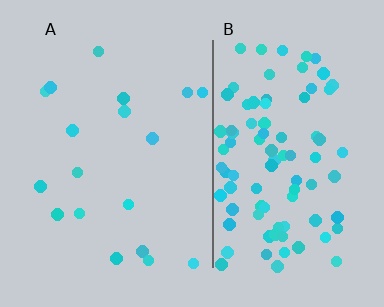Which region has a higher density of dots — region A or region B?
B (the right).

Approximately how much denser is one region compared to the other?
Approximately 5.1× — region B over region A.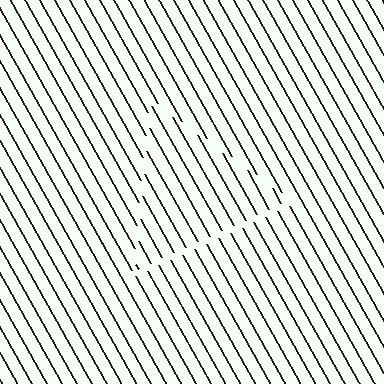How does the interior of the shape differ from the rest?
The interior of the shape contains the same grating, shifted by half a period — the contour is defined by the phase discontinuity where line-ends from the inner and outer gratings abut.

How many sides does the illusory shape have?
3 sides — the line-ends trace a triangle.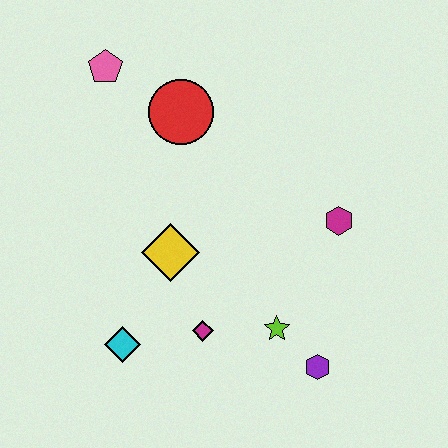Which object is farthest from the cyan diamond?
The pink pentagon is farthest from the cyan diamond.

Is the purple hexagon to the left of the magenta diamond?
No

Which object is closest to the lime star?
The purple hexagon is closest to the lime star.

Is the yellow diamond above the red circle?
No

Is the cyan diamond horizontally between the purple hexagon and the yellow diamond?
No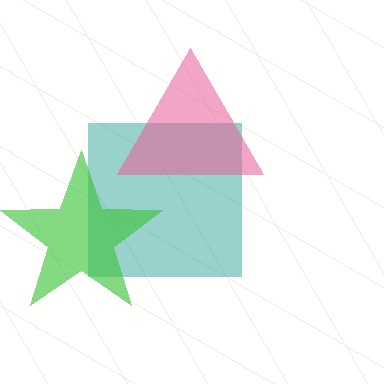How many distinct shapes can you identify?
There are 3 distinct shapes: a teal square, a green star, a pink triangle.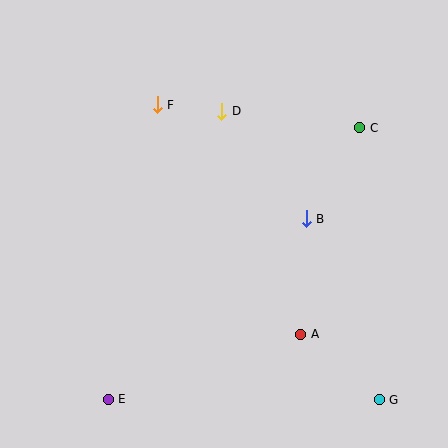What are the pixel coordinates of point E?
Point E is at (108, 399).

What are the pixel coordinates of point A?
Point A is at (301, 334).